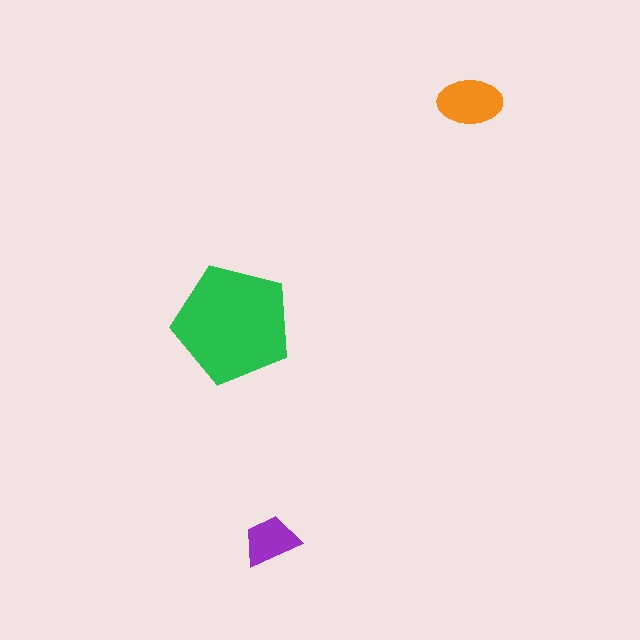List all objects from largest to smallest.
The green pentagon, the orange ellipse, the purple trapezoid.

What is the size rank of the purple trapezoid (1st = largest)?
3rd.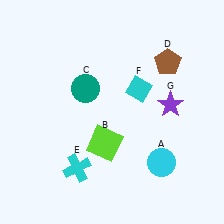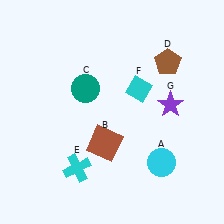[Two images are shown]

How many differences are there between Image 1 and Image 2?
There is 1 difference between the two images.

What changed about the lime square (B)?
In Image 1, B is lime. In Image 2, it changed to brown.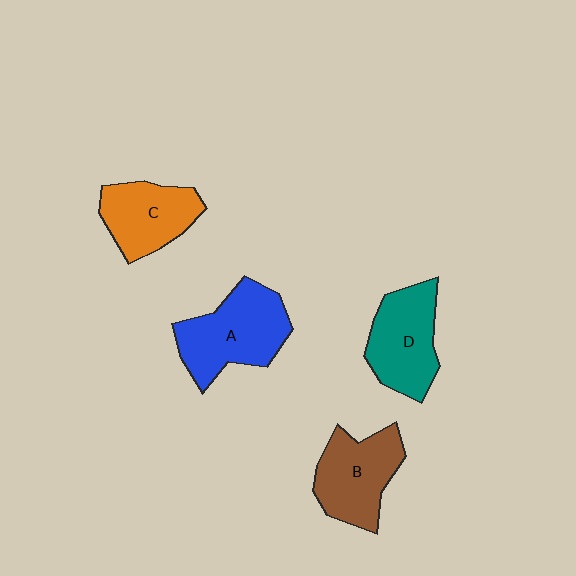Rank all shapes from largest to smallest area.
From largest to smallest: A (blue), D (teal), B (brown), C (orange).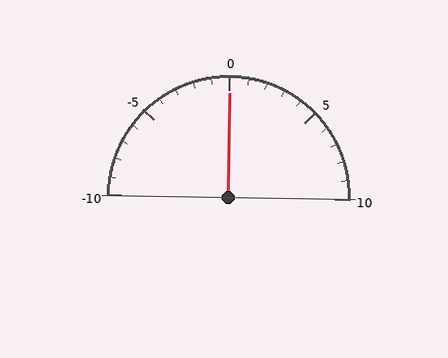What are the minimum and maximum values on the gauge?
The gauge ranges from -10 to 10.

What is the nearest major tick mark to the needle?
The nearest major tick mark is 0.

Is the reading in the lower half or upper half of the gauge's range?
The reading is in the upper half of the range (-10 to 10).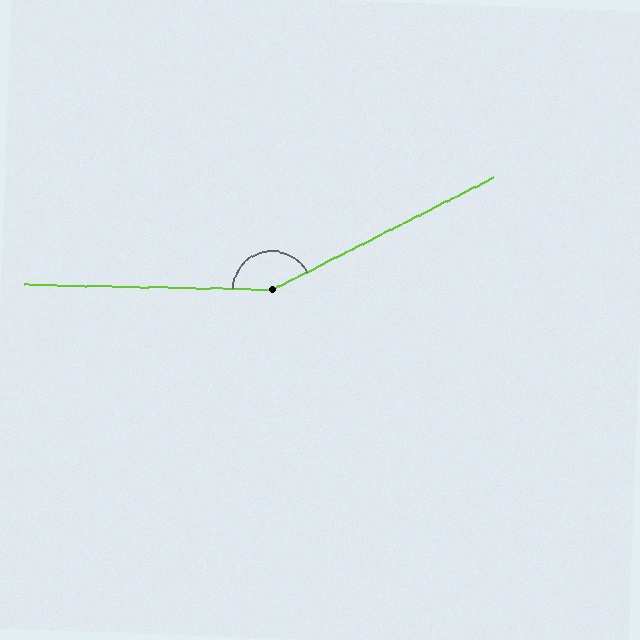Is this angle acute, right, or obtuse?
It is obtuse.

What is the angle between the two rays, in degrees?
Approximately 152 degrees.